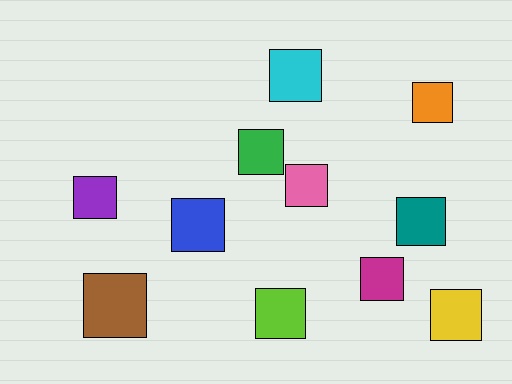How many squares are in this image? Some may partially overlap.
There are 11 squares.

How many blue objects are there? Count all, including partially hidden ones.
There is 1 blue object.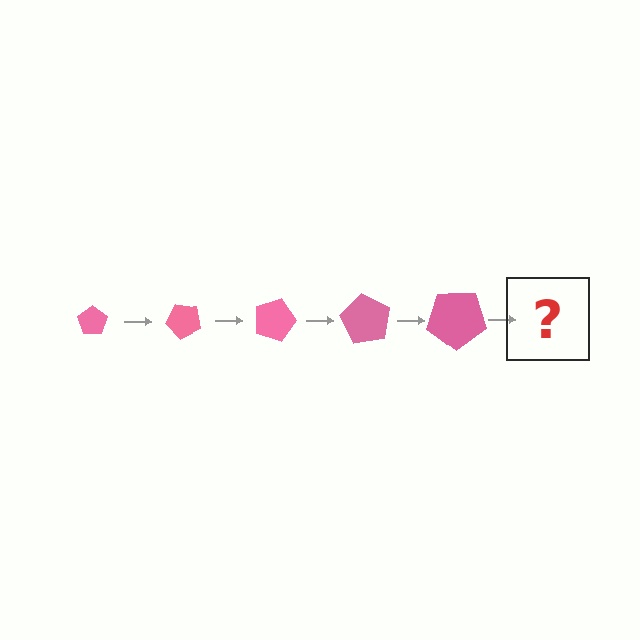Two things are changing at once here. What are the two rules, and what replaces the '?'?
The two rules are that the pentagon grows larger each step and it rotates 45 degrees each step. The '?' should be a pentagon, larger than the previous one and rotated 225 degrees from the start.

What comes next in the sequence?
The next element should be a pentagon, larger than the previous one and rotated 225 degrees from the start.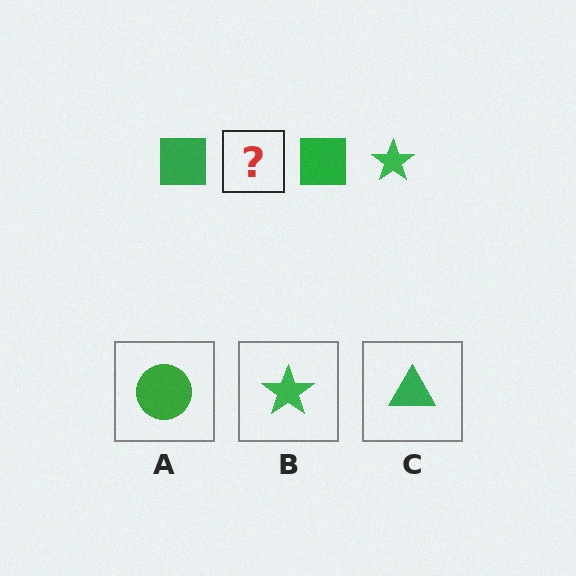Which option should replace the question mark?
Option B.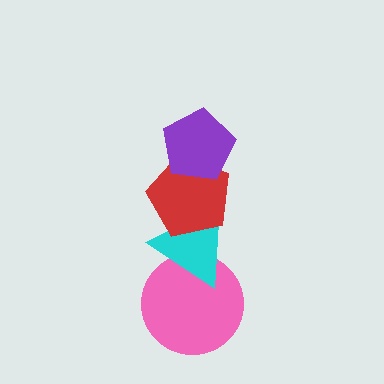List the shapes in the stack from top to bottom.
From top to bottom: the purple pentagon, the red pentagon, the cyan triangle, the pink circle.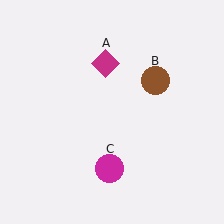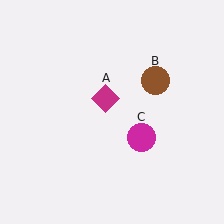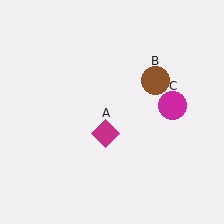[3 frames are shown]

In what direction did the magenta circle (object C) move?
The magenta circle (object C) moved up and to the right.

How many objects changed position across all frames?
2 objects changed position: magenta diamond (object A), magenta circle (object C).